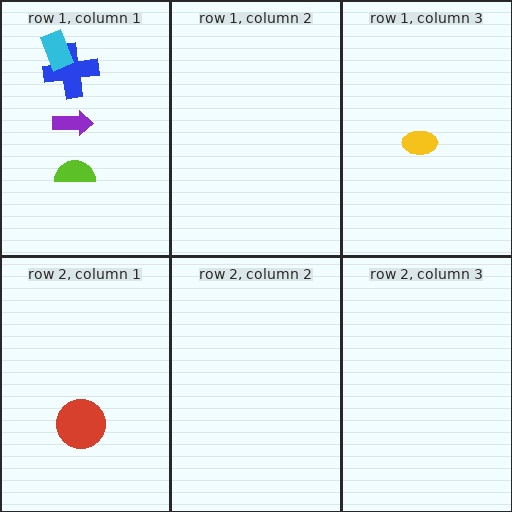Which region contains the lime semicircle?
The row 1, column 1 region.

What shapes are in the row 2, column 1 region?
The red circle.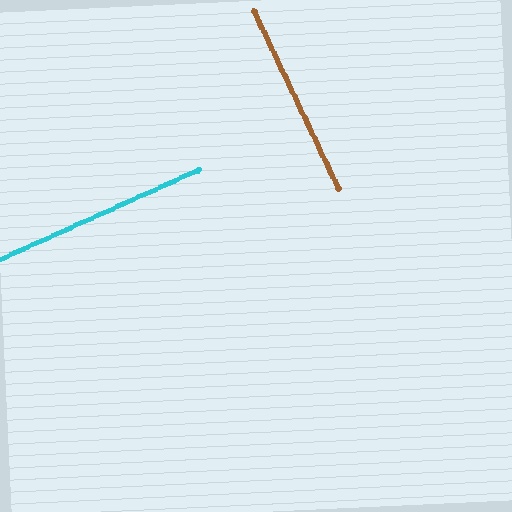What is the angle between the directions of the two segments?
Approximately 89 degrees.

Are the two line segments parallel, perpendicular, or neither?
Perpendicular — they meet at approximately 89°.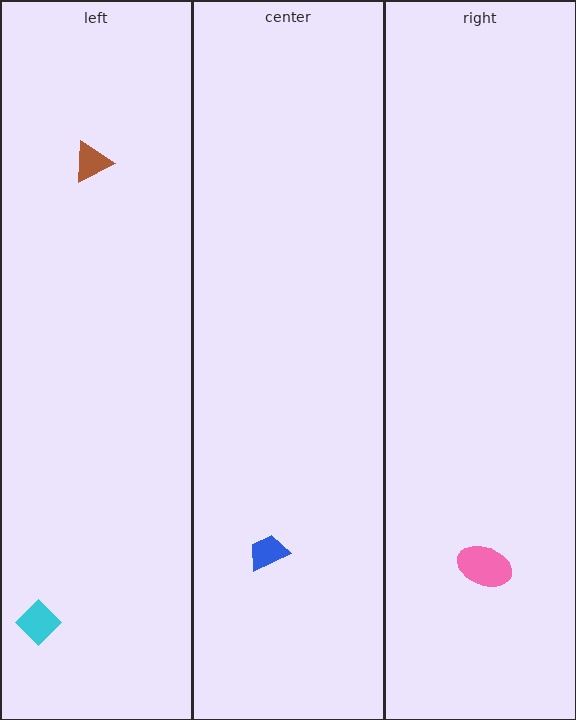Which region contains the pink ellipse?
The right region.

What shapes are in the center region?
The blue trapezoid.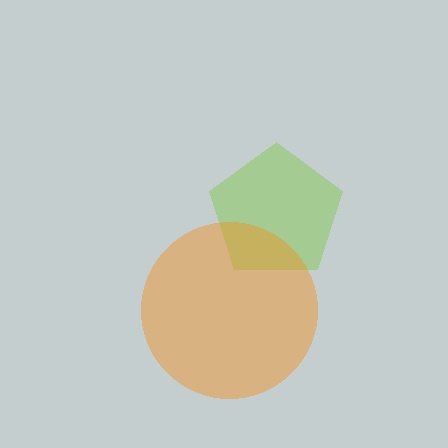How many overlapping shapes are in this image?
There are 2 overlapping shapes in the image.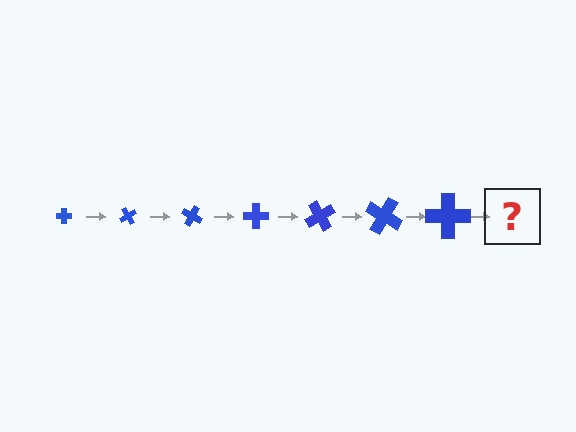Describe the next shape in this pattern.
It should be a cross, larger than the previous one and rotated 420 degrees from the start.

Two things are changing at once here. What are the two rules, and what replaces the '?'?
The two rules are that the cross grows larger each step and it rotates 60 degrees each step. The '?' should be a cross, larger than the previous one and rotated 420 degrees from the start.